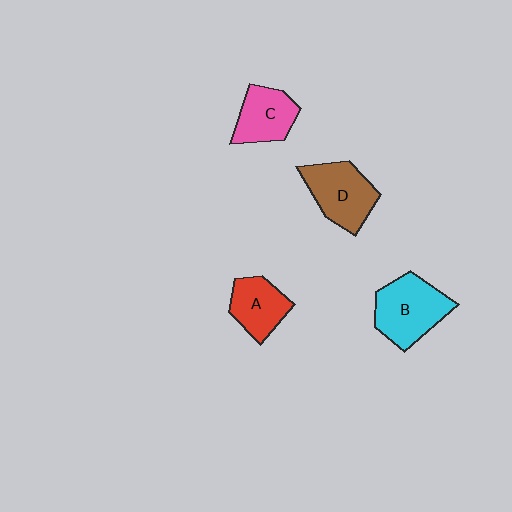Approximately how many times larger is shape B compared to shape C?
Approximately 1.4 times.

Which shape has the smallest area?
Shape A (red).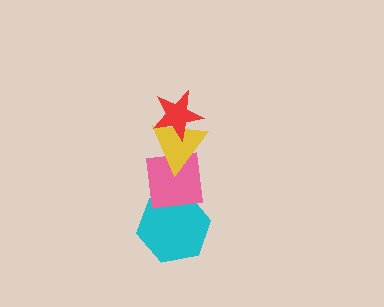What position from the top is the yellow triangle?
The yellow triangle is 2nd from the top.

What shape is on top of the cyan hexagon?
The pink square is on top of the cyan hexagon.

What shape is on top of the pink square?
The yellow triangle is on top of the pink square.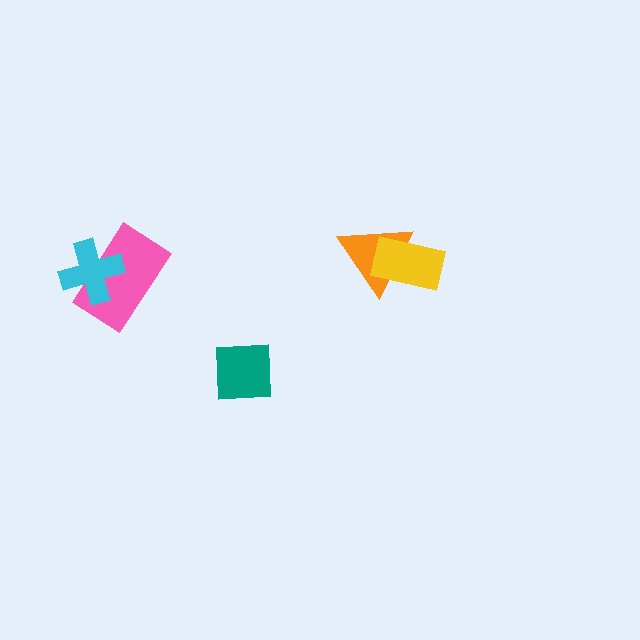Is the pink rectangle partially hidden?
Yes, it is partially covered by another shape.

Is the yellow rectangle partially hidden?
No, no other shape covers it.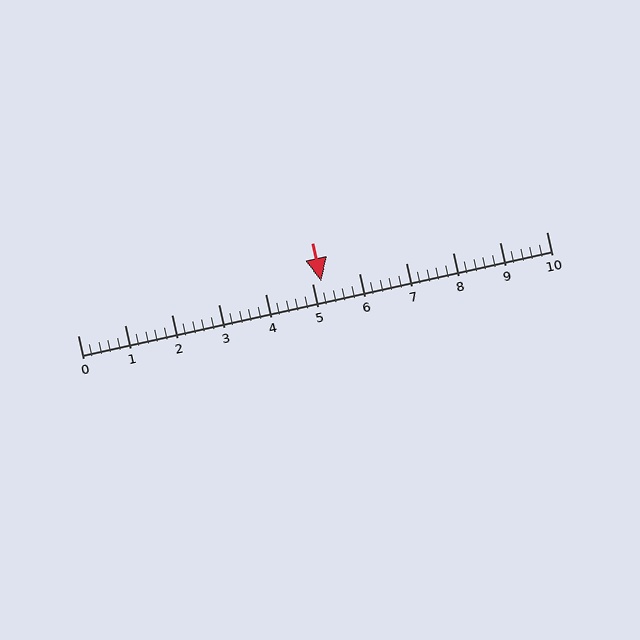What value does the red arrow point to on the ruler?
The red arrow points to approximately 5.2.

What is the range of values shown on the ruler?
The ruler shows values from 0 to 10.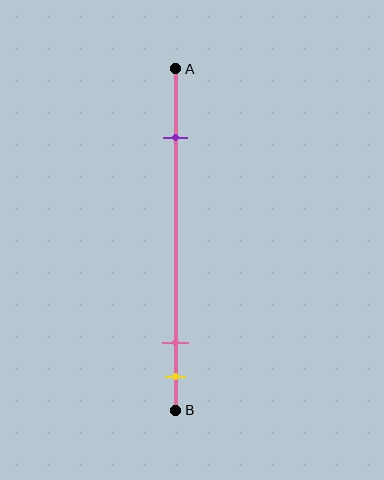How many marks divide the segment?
There are 3 marks dividing the segment.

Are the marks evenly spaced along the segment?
No, the marks are not evenly spaced.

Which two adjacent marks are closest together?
The pink and yellow marks are the closest adjacent pair.